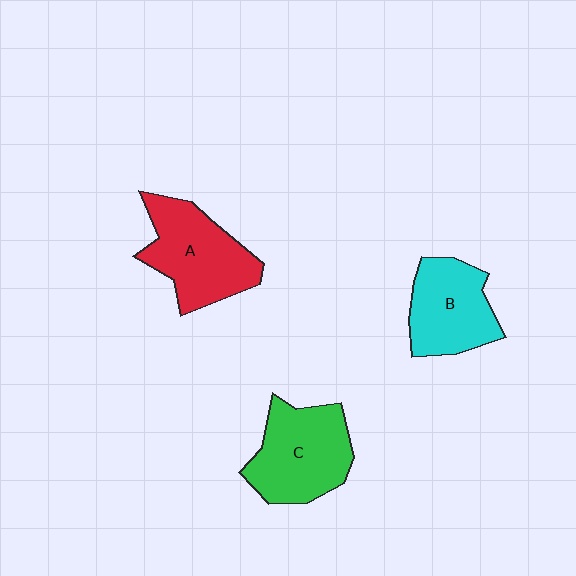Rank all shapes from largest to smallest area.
From largest to smallest: A (red), C (green), B (cyan).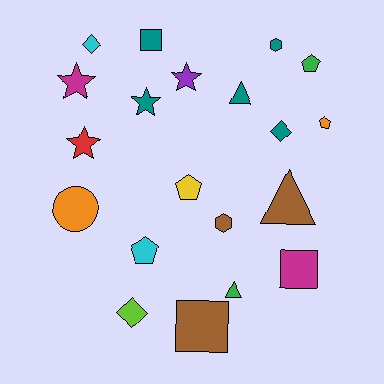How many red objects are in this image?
There is 1 red object.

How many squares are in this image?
There are 3 squares.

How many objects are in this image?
There are 20 objects.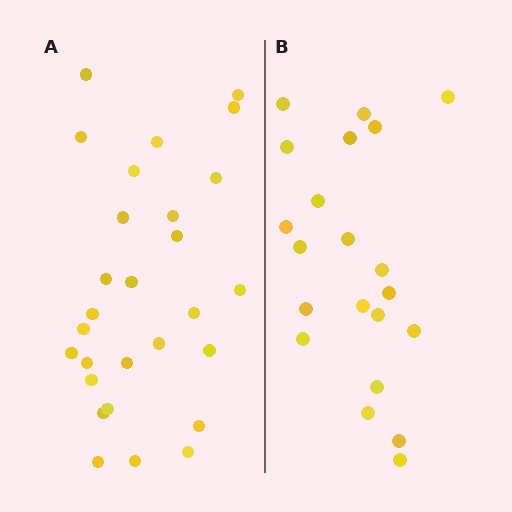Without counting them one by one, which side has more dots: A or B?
Region A (the left region) has more dots.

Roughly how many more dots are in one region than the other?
Region A has roughly 8 or so more dots than region B.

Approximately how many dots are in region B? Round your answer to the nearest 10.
About 20 dots. (The exact count is 21, which rounds to 20.)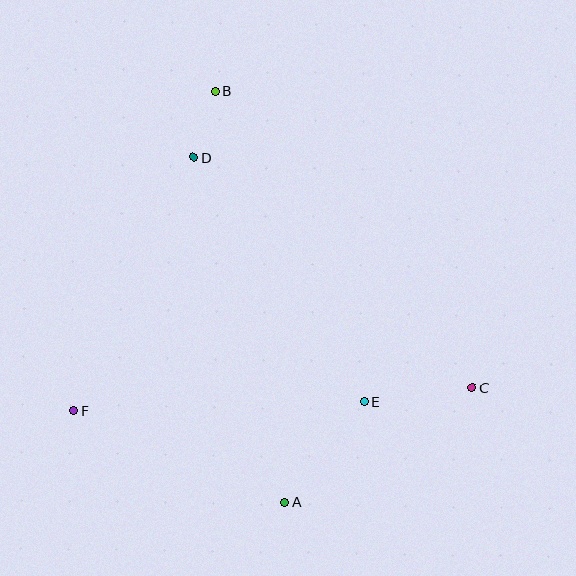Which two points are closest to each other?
Points B and D are closest to each other.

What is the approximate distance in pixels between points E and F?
The distance between E and F is approximately 291 pixels.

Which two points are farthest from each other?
Points A and B are farthest from each other.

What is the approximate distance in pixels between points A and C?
The distance between A and C is approximately 220 pixels.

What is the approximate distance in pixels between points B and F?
The distance between B and F is approximately 349 pixels.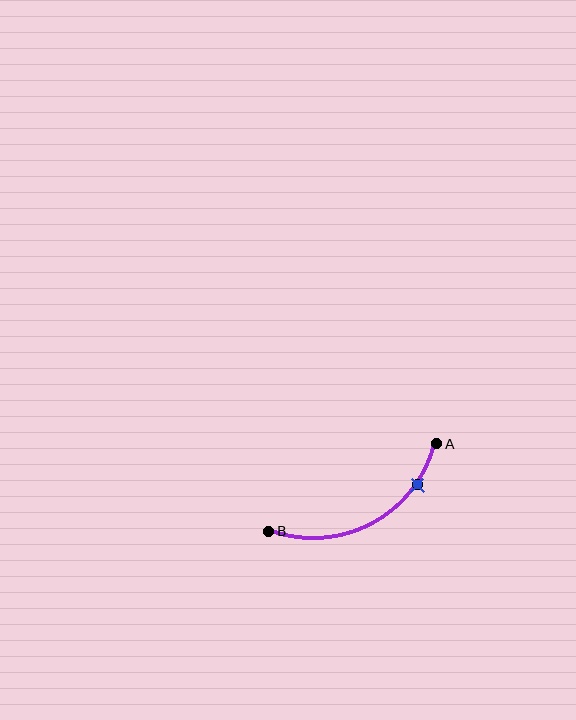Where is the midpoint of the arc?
The arc midpoint is the point on the curve farthest from the straight line joining A and B. It sits below that line.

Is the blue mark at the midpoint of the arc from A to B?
No. The blue mark lies on the arc but is closer to endpoint A. The arc midpoint would be at the point on the curve equidistant along the arc from both A and B.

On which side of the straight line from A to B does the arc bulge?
The arc bulges below the straight line connecting A and B.